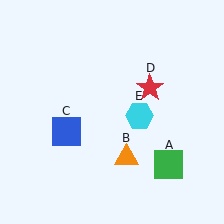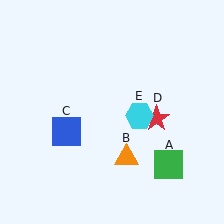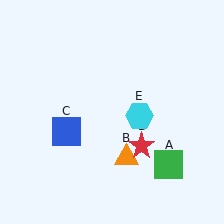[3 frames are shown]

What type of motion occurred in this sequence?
The red star (object D) rotated clockwise around the center of the scene.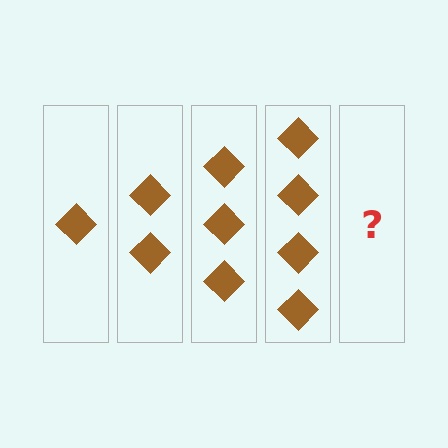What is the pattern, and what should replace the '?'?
The pattern is that each step adds one more diamond. The '?' should be 5 diamonds.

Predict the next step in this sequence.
The next step is 5 diamonds.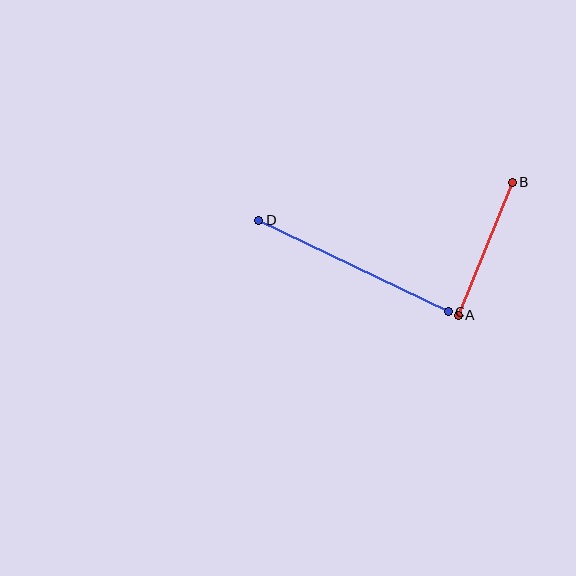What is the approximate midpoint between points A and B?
The midpoint is at approximately (485, 249) pixels.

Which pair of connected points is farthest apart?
Points C and D are farthest apart.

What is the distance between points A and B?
The distance is approximately 144 pixels.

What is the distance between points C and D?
The distance is approximately 210 pixels.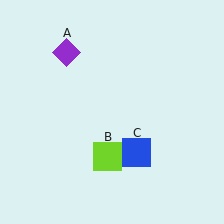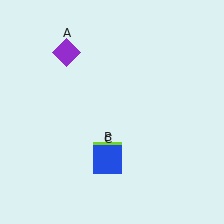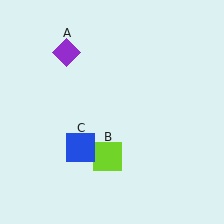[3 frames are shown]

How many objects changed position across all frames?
1 object changed position: blue square (object C).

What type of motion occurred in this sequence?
The blue square (object C) rotated clockwise around the center of the scene.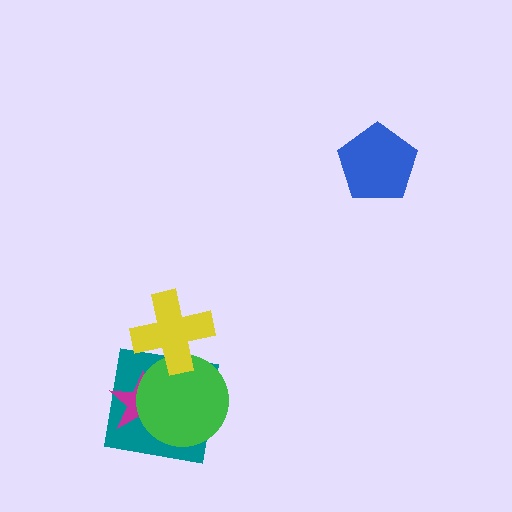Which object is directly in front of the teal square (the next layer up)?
The magenta star is directly in front of the teal square.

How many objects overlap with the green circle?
3 objects overlap with the green circle.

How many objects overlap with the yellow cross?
2 objects overlap with the yellow cross.